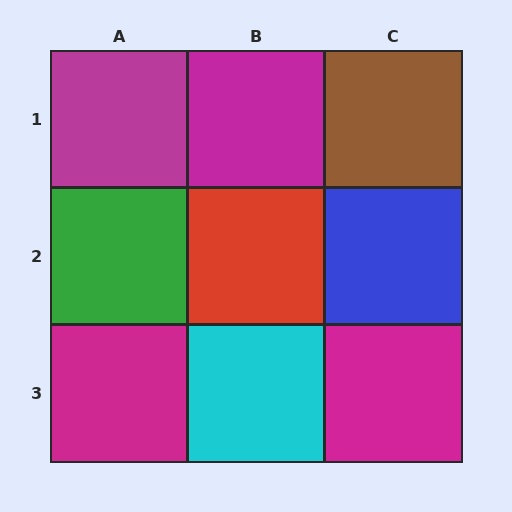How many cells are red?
1 cell is red.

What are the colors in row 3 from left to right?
Magenta, cyan, magenta.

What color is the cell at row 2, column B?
Red.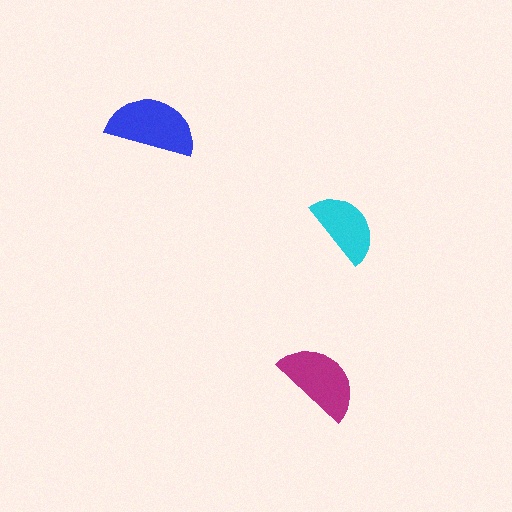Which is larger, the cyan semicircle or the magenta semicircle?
The magenta one.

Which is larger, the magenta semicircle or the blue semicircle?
The blue one.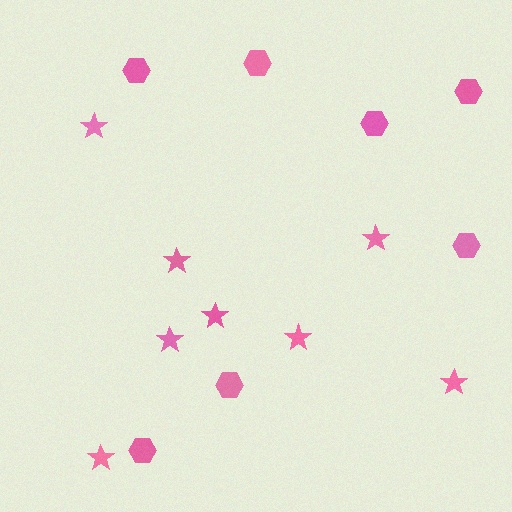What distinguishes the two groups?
There are 2 groups: one group of stars (8) and one group of hexagons (7).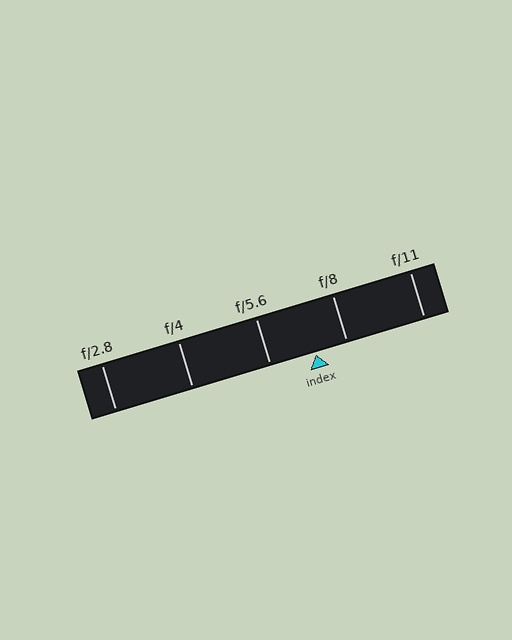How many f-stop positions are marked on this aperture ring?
There are 5 f-stop positions marked.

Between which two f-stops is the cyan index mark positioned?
The index mark is between f/5.6 and f/8.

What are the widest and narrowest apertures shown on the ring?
The widest aperture shown is f/2.8 and the narrowest is f/11.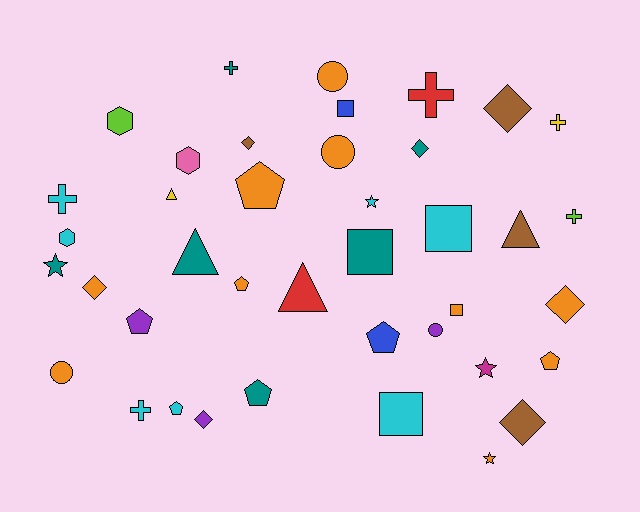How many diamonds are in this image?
There are 7 diamonds.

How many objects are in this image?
There are 40 objects.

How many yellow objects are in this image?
There are 2 yellow objects.